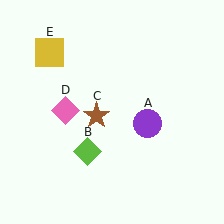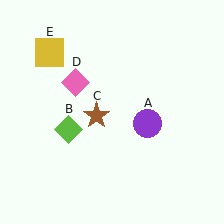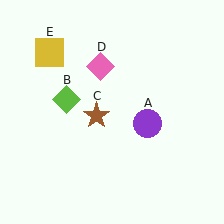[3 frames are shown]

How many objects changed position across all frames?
2 objects changed position: lime diamond (object B), pink diamond (object D).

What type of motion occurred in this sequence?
The lime diamond (object B), pink diamond (object D) rotated clockwise around the center of the scene.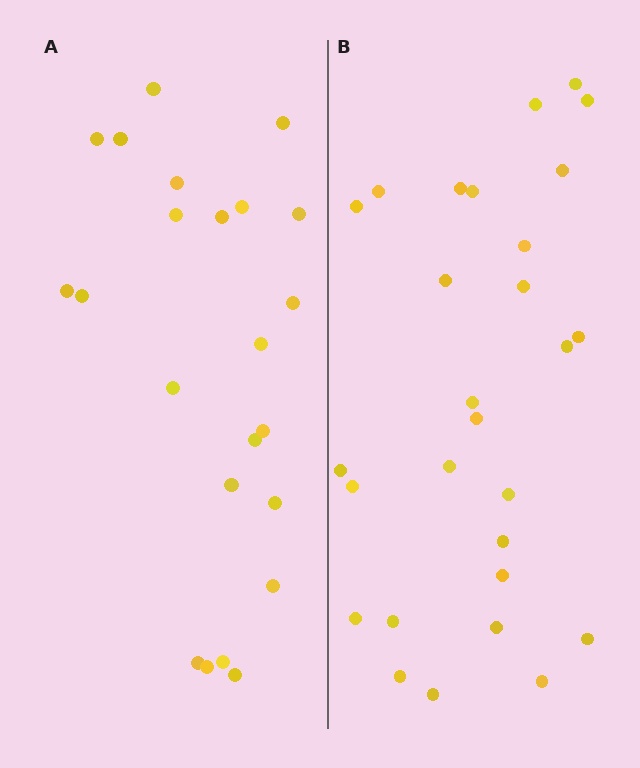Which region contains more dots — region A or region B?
Region B (the right region) has more dots.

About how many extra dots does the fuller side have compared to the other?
Region B has about 5 more dots than region A.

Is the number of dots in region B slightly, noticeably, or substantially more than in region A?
Region B has only slightly more — the two regions are fairly close. The ratio is roughly 1.2 to 1.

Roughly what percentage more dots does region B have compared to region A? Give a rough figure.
About 20% more.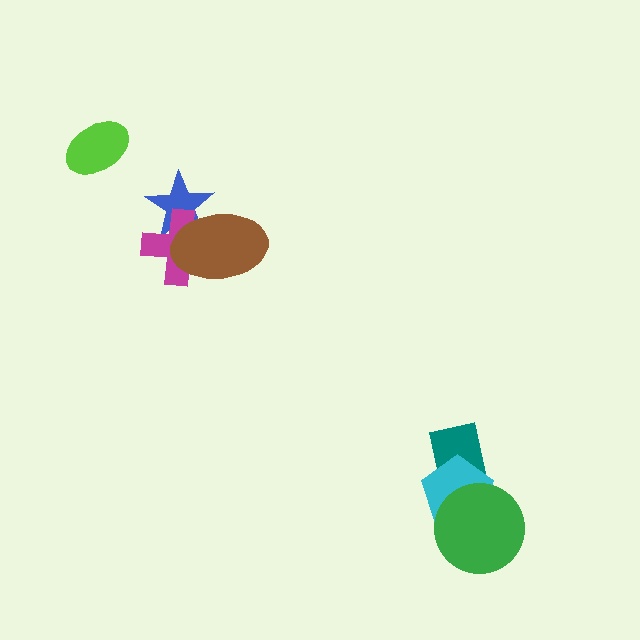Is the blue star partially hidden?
Yes, it is partially covered by another shape.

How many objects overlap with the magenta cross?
2 objects overlap with the magenta cross.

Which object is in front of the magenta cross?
The brown ellipse is in front of the magenta cross.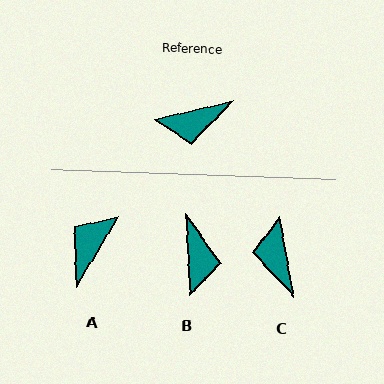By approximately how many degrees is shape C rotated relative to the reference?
Approximately 92 degrees clockwise.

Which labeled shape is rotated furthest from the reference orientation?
A, about 133 degrees away.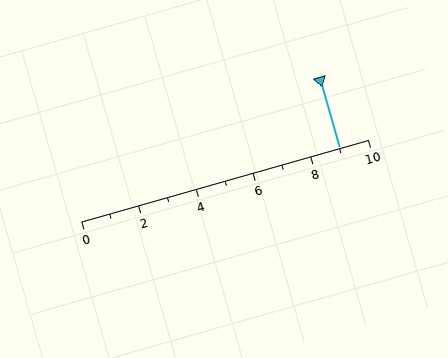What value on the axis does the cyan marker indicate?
The marker indicates approximately 9.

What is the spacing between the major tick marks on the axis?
The major ticks are spaced 2 apart.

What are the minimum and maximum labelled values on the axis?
The axis runs from 0 to 10.